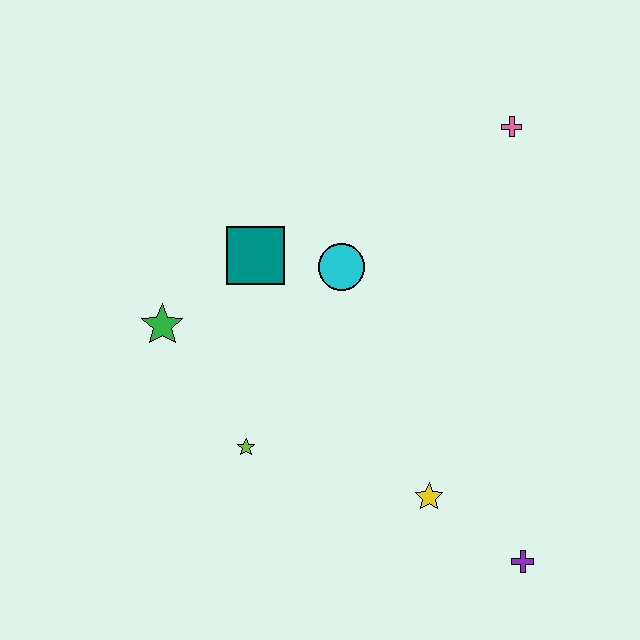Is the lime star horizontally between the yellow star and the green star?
Yes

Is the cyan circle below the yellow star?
No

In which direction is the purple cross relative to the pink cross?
The purple cross is below the pink cross.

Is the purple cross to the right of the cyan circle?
Yes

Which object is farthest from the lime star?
The pink cross is farthest from the lime star.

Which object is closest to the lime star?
The green star is closest to the lime star.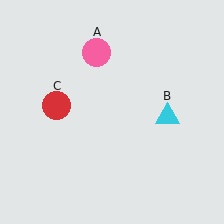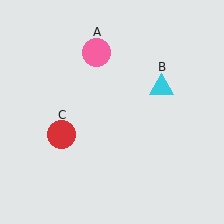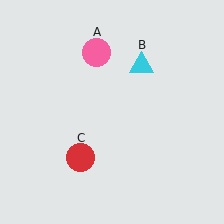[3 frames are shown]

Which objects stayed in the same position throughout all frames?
Pink circle (object A) remained stationary.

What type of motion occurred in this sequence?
The cyan triangle (object B), red circle (object C) rotated counterclockwise around the center of the scene.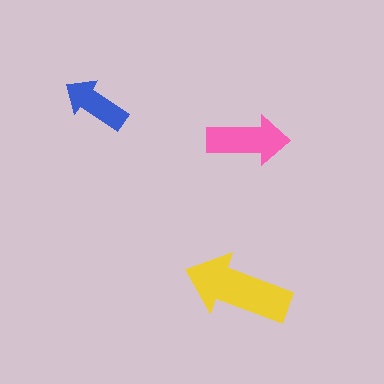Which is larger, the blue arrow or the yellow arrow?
The yellow one.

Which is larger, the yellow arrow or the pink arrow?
The yellow one.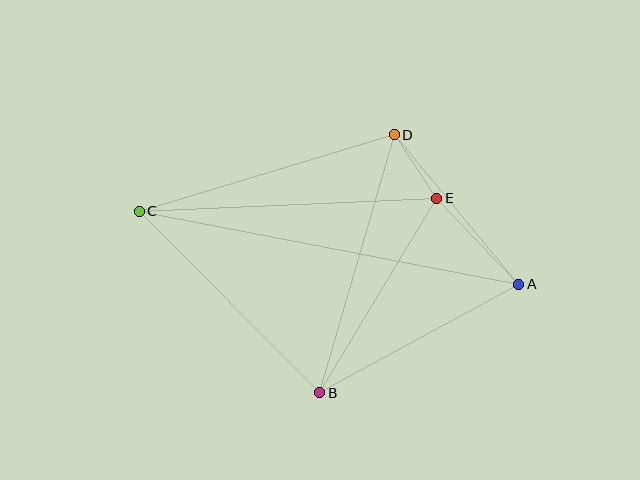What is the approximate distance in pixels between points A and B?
The distance between A and B is approximately 227 pixels.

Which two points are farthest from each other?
Points A and C are farthest from each other.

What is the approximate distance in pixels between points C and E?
The distance between C and E is approximately 298 pixels.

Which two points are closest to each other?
Points D and E are closest to each other.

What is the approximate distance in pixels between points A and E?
The distance between A and E is approximately 119 pixels.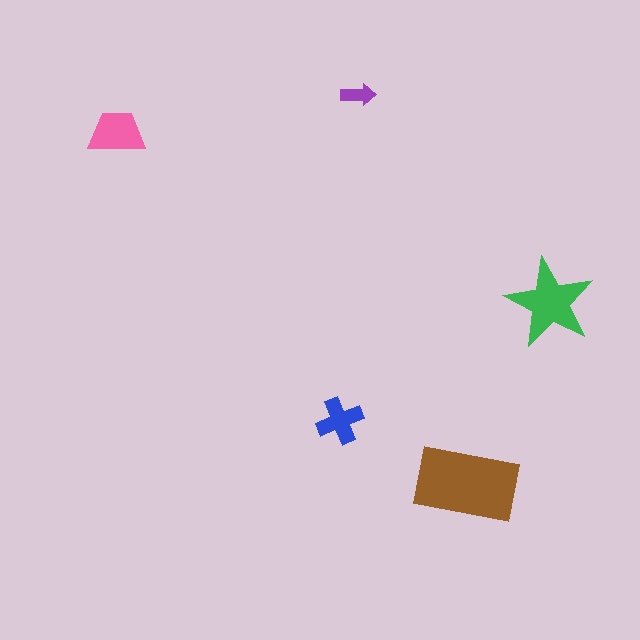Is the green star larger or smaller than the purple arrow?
Larger.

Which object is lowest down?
The brown rectangle is bottommost.